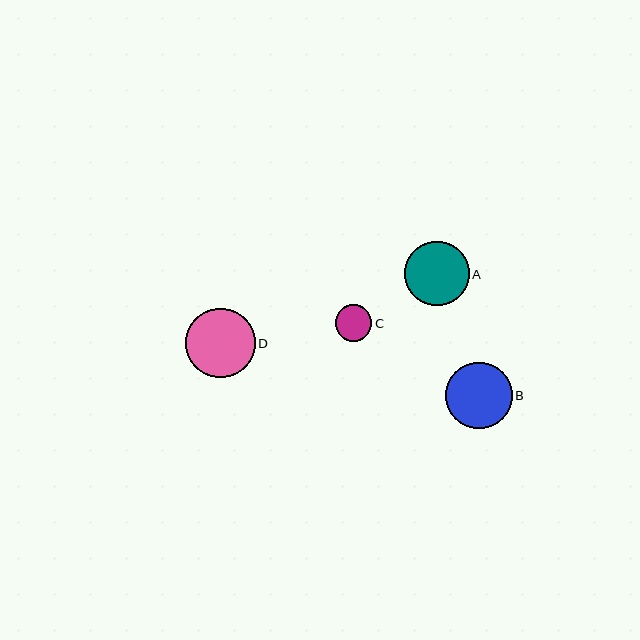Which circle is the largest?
Circle D is the largest with a size of approximately 70 pixels.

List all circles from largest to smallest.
From largest to smallest: D, B, A, C.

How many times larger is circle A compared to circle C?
Circle A is approximately 1.8 times the size of circle C.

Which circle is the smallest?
Circle C is the smallest with a size of approximately 36 pixels.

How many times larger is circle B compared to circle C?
Circle B is approximately 1.8 times the size of circle C.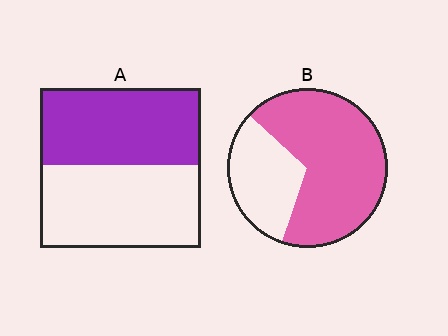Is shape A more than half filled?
Roughly half.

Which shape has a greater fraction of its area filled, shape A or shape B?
Shape B.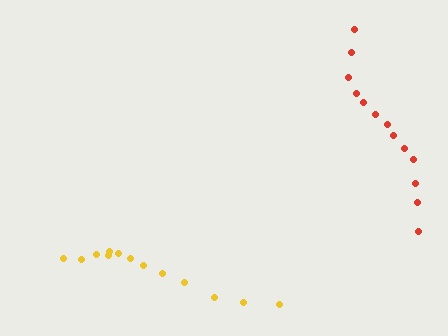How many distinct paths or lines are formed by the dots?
There are 2 distinct paths.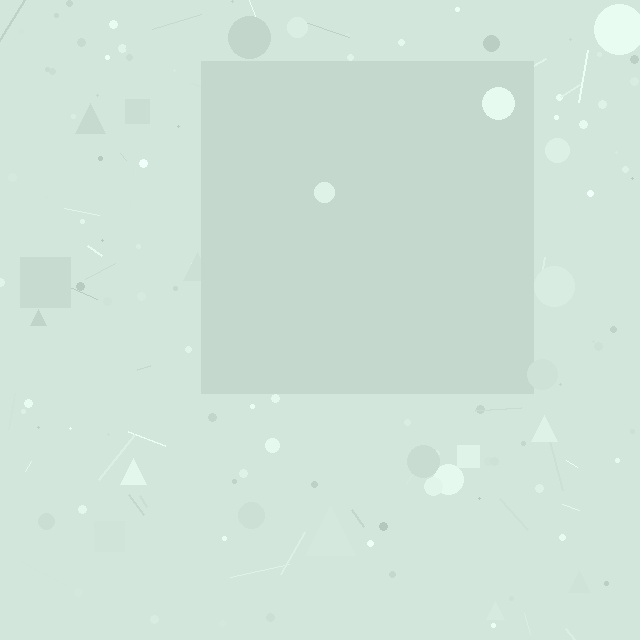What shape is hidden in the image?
A square is hidden in the image.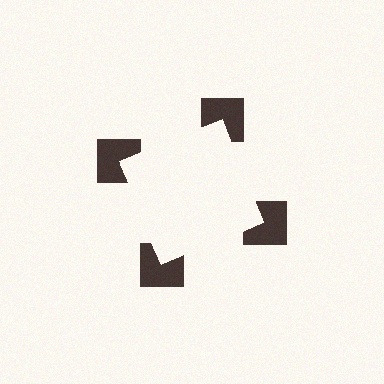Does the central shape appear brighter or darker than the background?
It typically appears slightly brighter than the background, even though no actual brightness change is drawn.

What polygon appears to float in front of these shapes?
An illusory square — its edges are inferred from the aligned wedge cuts in the notched squares, not physically drawn.